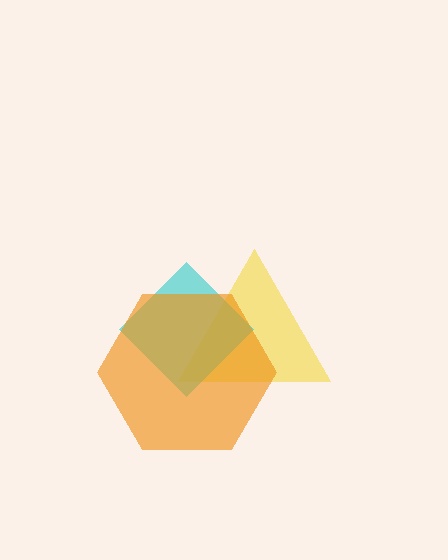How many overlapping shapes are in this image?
There are 3 overlapping shapes in the image.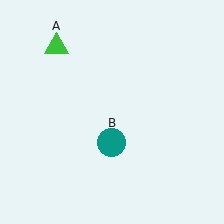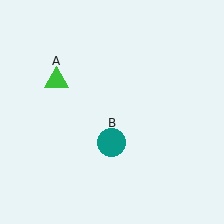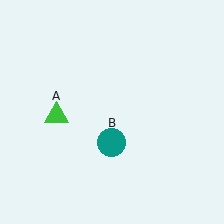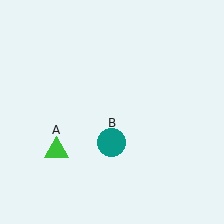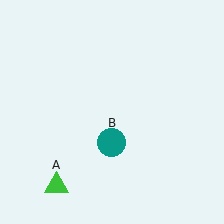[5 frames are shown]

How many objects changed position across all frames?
1 object changed position: green triangle (object A).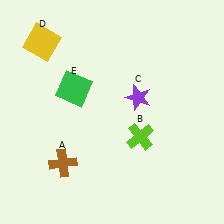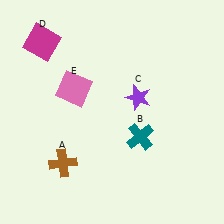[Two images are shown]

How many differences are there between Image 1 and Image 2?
There are 3 differences between the two images.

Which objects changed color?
B changed from lime to teal. D changed from yellow to magenta. E changed from green to pink.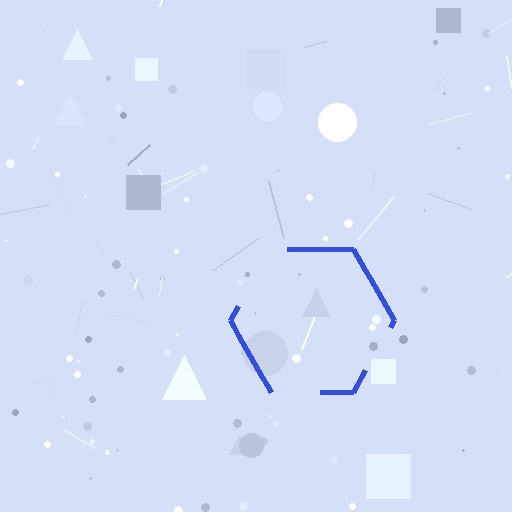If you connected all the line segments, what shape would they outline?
They would outline a hexagon.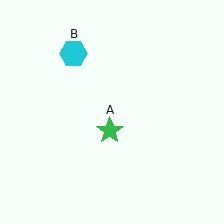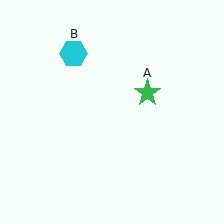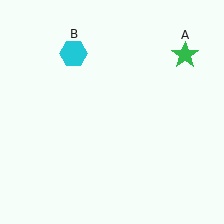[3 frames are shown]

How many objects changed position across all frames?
1 object changed position: green star (object A).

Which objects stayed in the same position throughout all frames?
Cyan hexagon (object B) remained stationary.